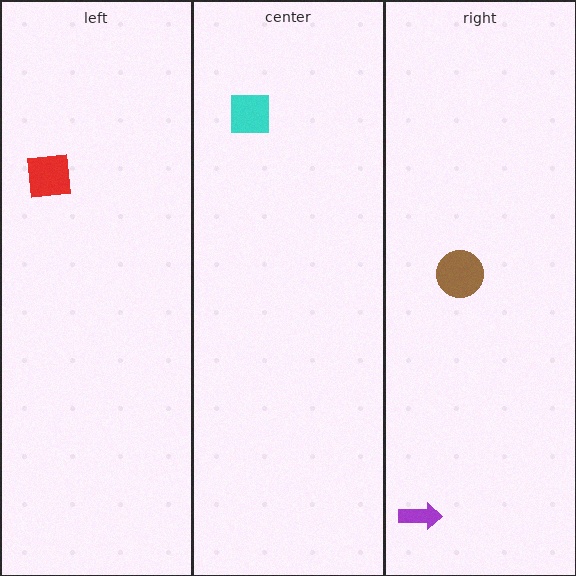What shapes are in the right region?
The brown circle, the purple arrow.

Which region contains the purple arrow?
The right region.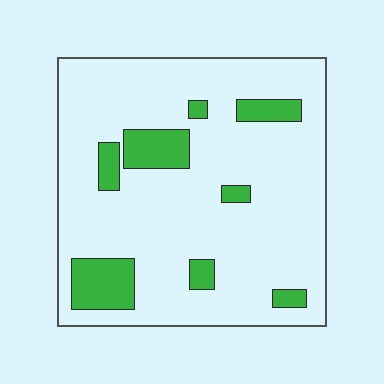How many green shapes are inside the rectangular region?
8.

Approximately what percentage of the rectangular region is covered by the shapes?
Approximately 15%.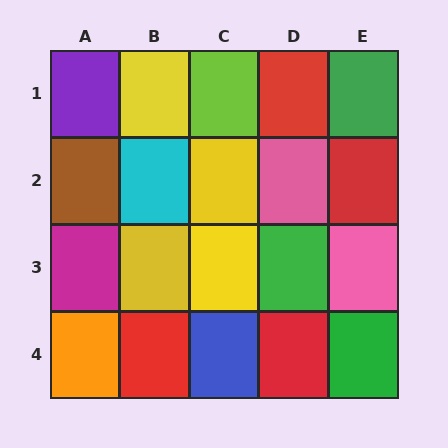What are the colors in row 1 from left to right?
Purple, yellow, lime, red, green.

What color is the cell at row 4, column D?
Red.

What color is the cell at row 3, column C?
Yellow.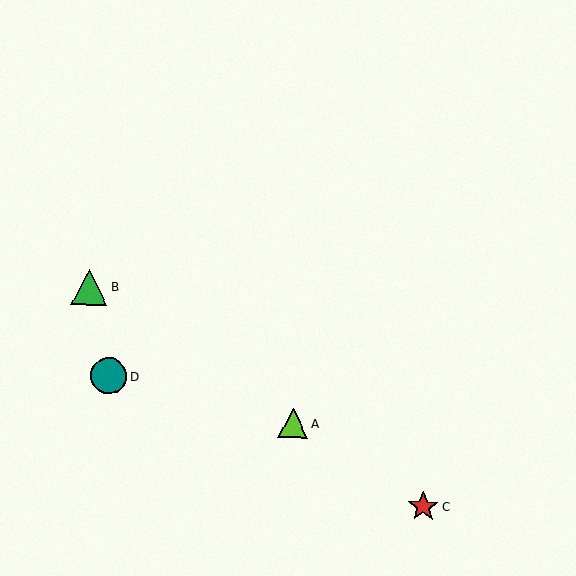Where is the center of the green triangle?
The center of the green triangle is at (89, 287).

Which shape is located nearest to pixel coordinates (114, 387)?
The teal circle (labeled D) at (109, 376) is nearest to that location.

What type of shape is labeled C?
Shape C is a red star.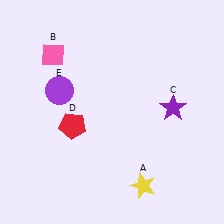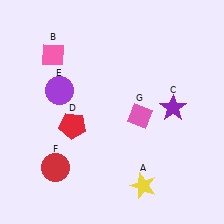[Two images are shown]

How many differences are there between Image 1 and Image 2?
There are 2 differences between the two images.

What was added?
A red circle (F), a pink diamond (G) were added in Image 2.